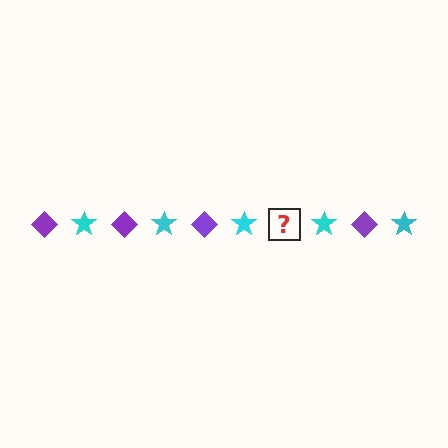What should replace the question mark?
The question mark should be replaced with a purple diamond.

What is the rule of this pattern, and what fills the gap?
The rule is that the pattern alternates between purple diamond and cyan star. The gap should be filled with a purple diamond.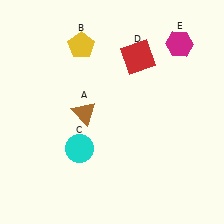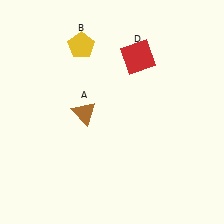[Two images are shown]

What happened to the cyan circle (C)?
The cyan circle (C) was removed in Image 2. It was in the bottom-left area of Image 1.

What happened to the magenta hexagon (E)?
The magenta hexagon (E) was removed in Image 2. It was in the top-right area of Image 1.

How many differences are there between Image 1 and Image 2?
There are 2 differences between the two images.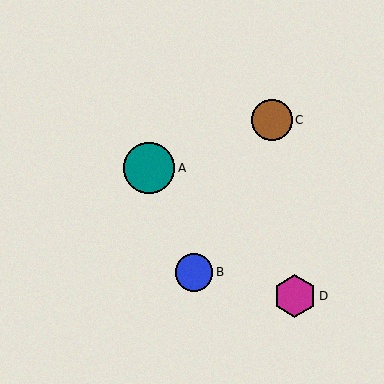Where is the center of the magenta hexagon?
The center of the magenta hexagon is at (295, 296).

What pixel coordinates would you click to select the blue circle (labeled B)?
Click at (194, 272) to select the blue circle B.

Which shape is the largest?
The teal circle (labeled A) is the largest.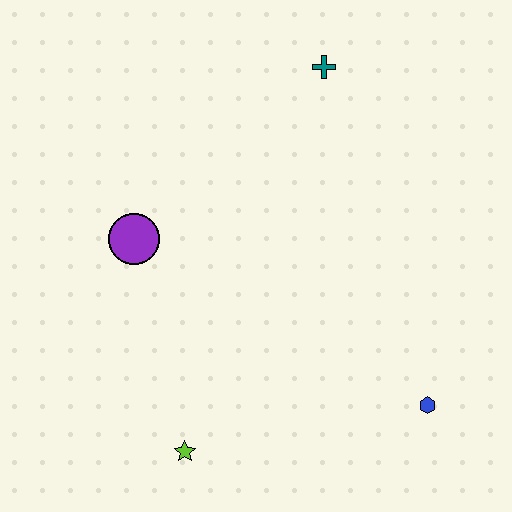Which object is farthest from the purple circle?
The blue hexagon is farthest from the purple circle.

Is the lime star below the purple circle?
Yes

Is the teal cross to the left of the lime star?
No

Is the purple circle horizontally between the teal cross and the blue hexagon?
No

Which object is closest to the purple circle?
The lime star is closest to the purple circle.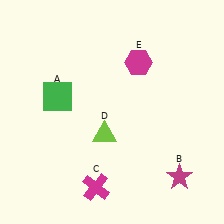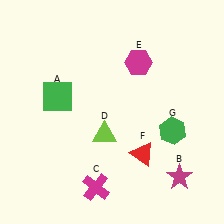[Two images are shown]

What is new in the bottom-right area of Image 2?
A red triangle (F) was added in the bottom-right area of Image 2.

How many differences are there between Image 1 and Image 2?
There are 2 differences between the two images.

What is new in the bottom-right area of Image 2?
A green hexagon (G) was added in the bottom-right area of Image 2.